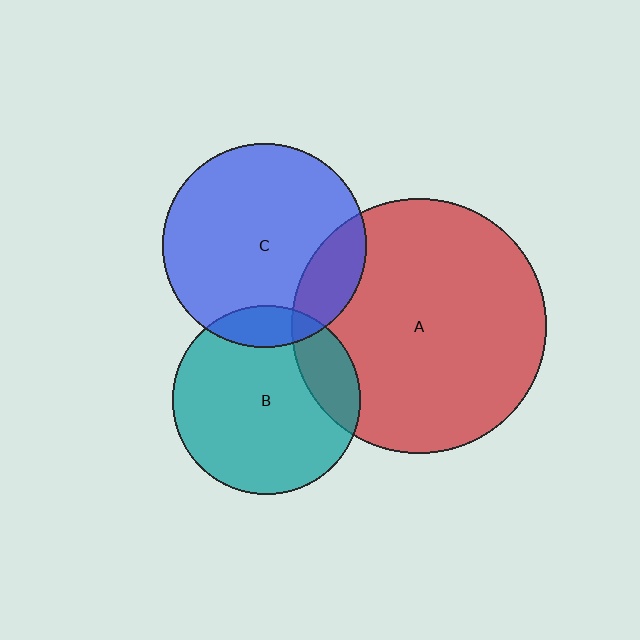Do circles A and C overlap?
Yes.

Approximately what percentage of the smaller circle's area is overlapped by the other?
Approximately 15%.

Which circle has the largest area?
Circle A (red).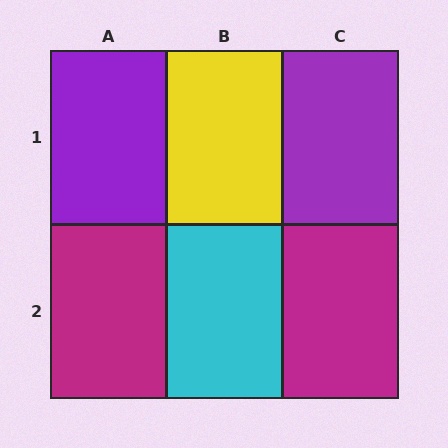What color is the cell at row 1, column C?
Purple.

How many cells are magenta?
2 cells are magenta.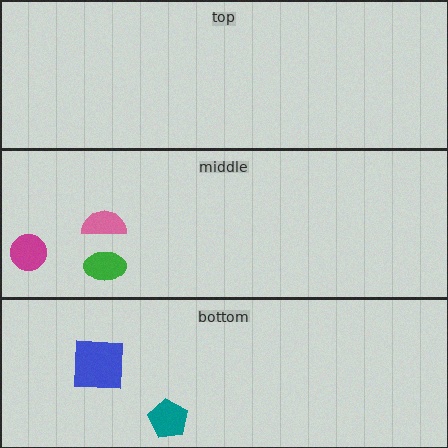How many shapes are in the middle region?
3.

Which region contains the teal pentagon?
The bottom region.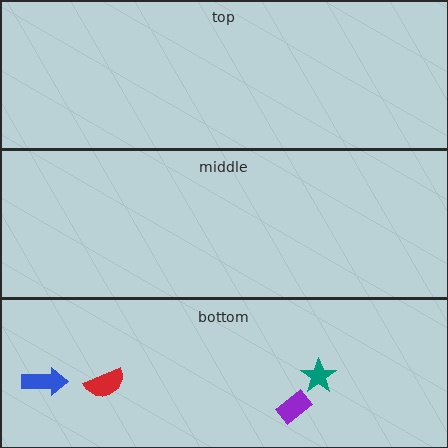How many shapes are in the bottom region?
4.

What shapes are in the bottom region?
The purple rectangle, the red semicircle, the blue arrow, the teal star.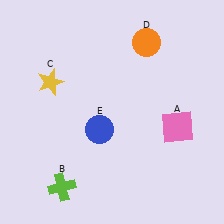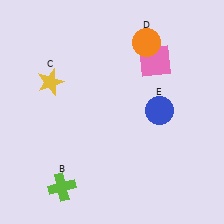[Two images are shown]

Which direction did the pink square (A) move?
The pink square (A) moved up.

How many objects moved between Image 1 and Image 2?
2 objects moved between the two images.